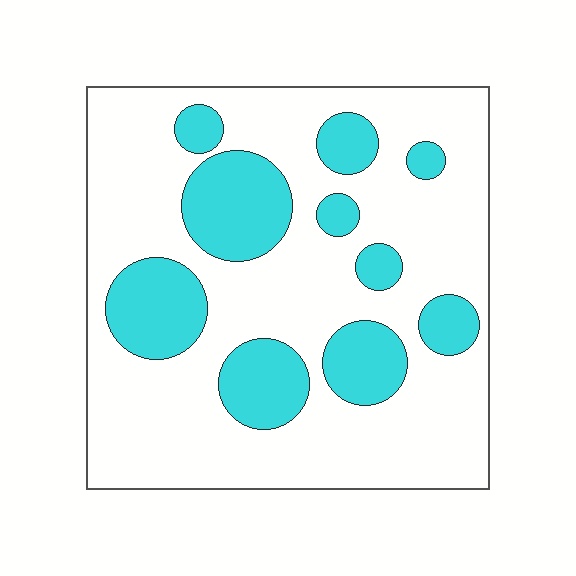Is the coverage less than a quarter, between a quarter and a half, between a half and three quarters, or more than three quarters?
Between a quarter and a half.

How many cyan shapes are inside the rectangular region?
10.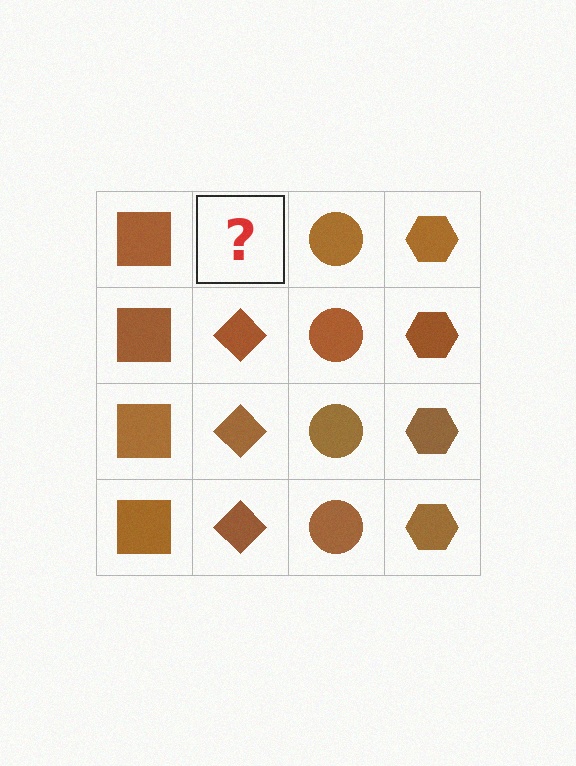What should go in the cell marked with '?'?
The missing cell should contain a brown diamond.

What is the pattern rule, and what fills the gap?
The rule is that each column has a consistent shape. The gap should be filled with a brown diamond.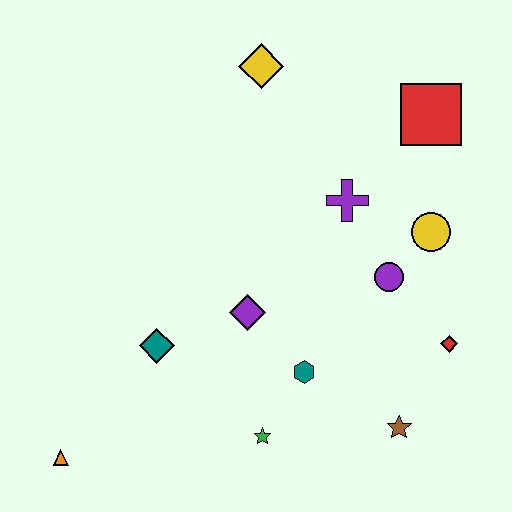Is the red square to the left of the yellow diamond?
No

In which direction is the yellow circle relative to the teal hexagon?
The yellow circle is above the teal hexagon.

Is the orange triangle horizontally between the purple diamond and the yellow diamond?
No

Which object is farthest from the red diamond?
The orange triangle is farthest from the red diamond.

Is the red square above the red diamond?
Yes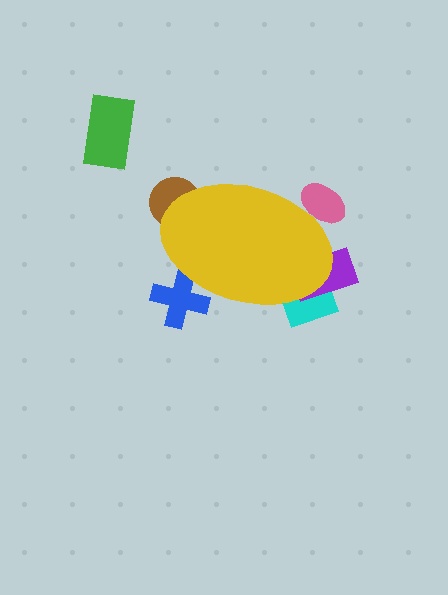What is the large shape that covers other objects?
A yellow ellipse.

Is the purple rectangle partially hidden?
Yes, the purple rectangle is partially hidden behind the yellow ellipse.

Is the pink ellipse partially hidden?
Yes, the pink ellipse is partially hidden behind the yellow ellipse.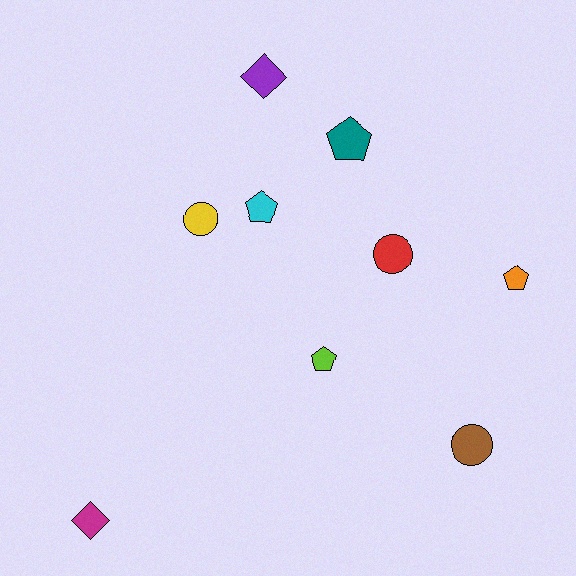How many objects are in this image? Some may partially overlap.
There are 9 objects.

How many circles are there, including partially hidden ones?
There are 3 circles.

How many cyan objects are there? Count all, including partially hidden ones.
There is 1 cyan object.